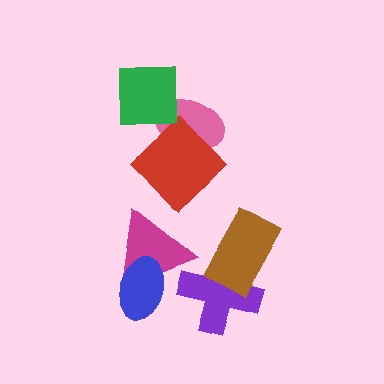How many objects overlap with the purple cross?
2 objects overlap with the purple cross.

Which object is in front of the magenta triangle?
The blue ellipse is in front of the magenta triangle.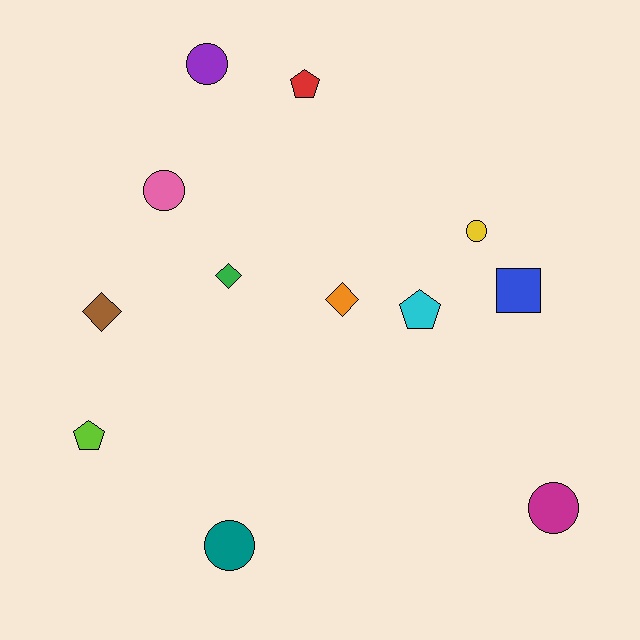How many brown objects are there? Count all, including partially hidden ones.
There is 1 brown object.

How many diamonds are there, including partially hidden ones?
There are 3 diamonds.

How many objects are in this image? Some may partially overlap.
There are 12 objects.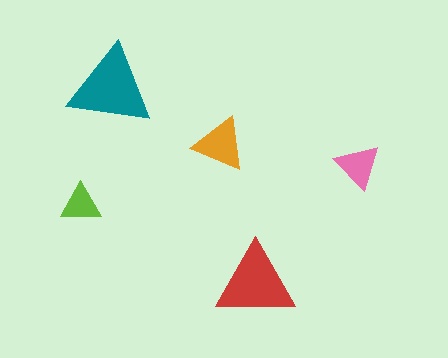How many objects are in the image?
There are 5 objects in the image.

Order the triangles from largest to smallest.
the teal one, the red one, the orange one, the pink one, the lime one.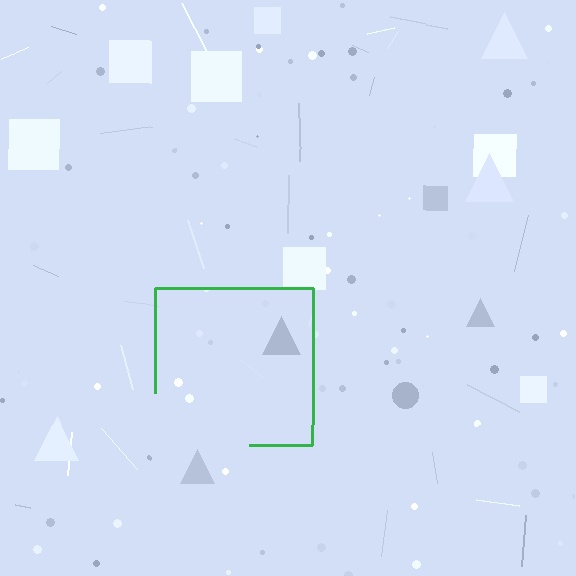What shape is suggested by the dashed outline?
The dashed outline suggests a square.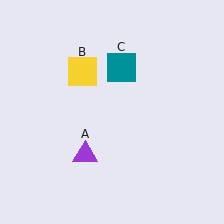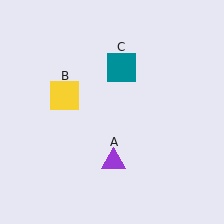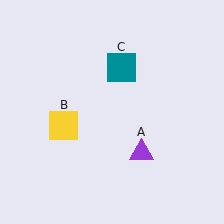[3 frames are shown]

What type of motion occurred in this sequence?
The purple triangle (object A), yellow square (object B) rotated counterclockwise around the center of the scene.